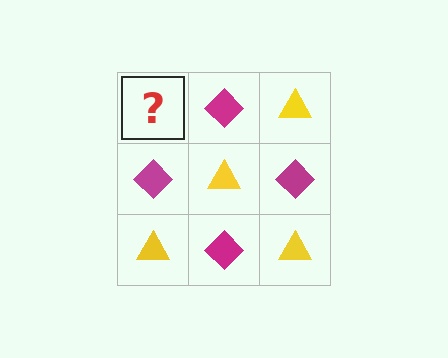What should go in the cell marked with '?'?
The missing cell should contain a yellow triangle.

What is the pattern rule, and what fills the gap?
The rule is that it alternates yellow triangle and magenta diamond in a checkerboard pattern. The gap should be filled with a yellow triangle.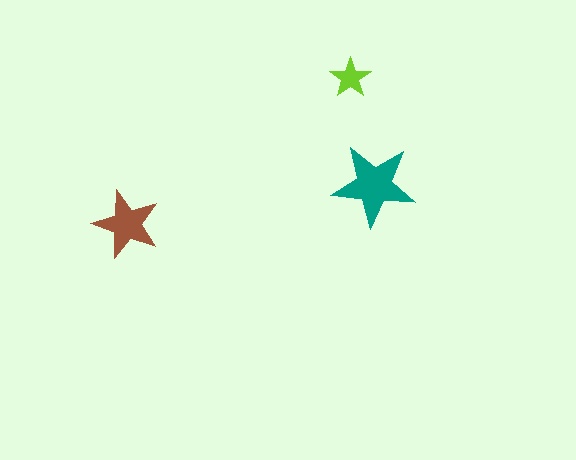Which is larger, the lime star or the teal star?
The teal one.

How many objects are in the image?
There are 3 objects in the image.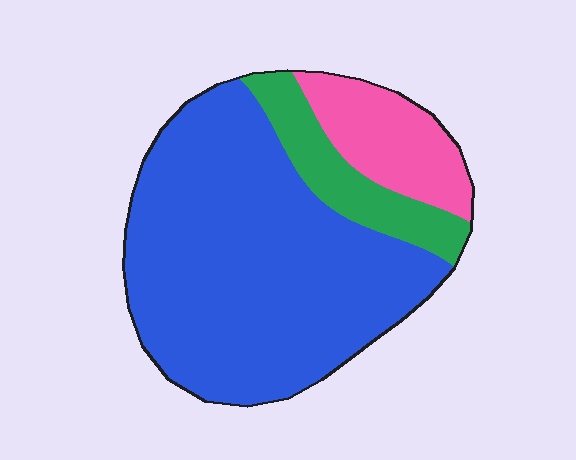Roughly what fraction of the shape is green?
Green takes up less than a quarter of the shape.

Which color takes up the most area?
Blue, at roughly 70%.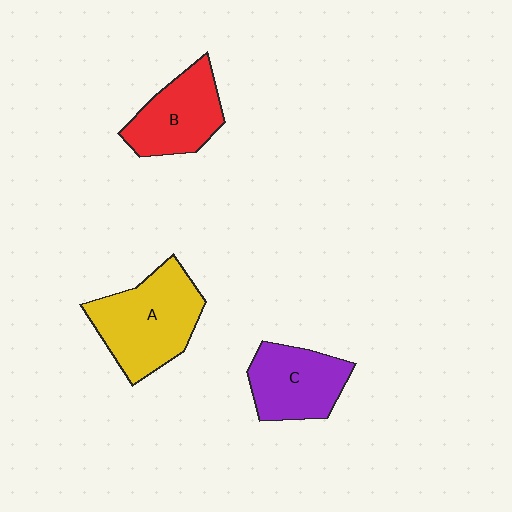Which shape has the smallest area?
Shape B (red).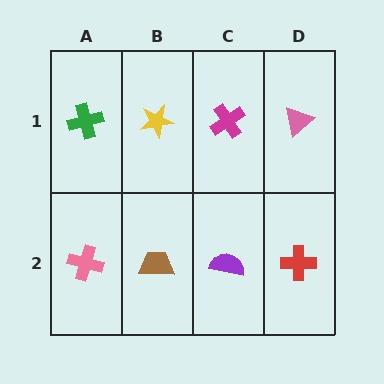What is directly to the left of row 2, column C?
A brown trapezoid.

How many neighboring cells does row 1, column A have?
2.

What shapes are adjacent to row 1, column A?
A pink cross (row 2, column A), a yellow star (row 1, column B).